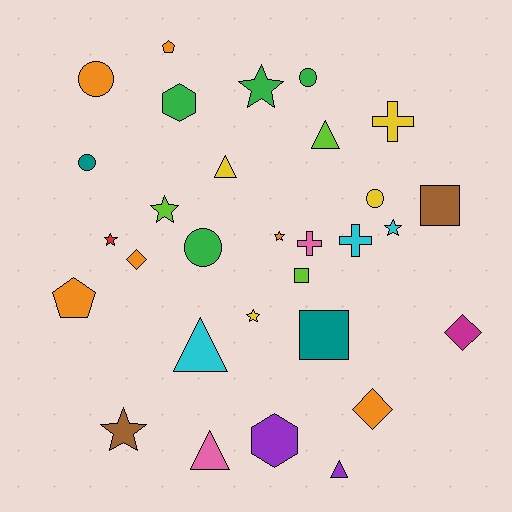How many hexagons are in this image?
There are 2 hexagons.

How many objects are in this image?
There are 30 objects.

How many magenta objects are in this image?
There is 1 magenta object.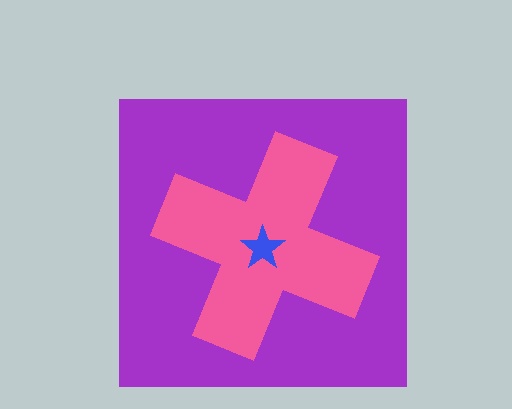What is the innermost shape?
The blue star.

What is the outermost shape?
The purple square.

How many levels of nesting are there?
3.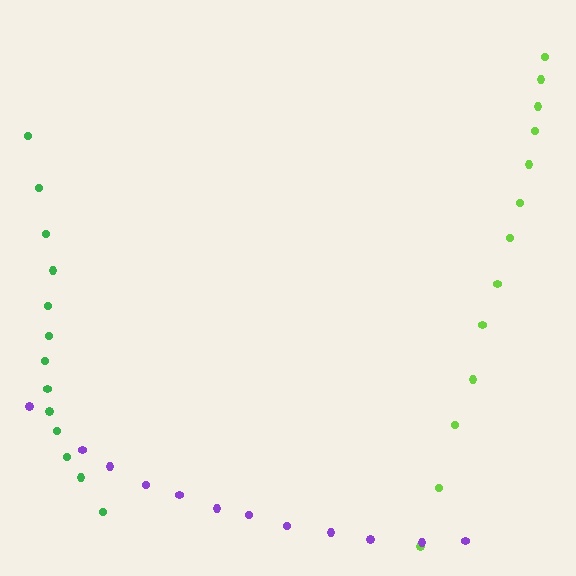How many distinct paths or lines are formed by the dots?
There are 3 distinct paths.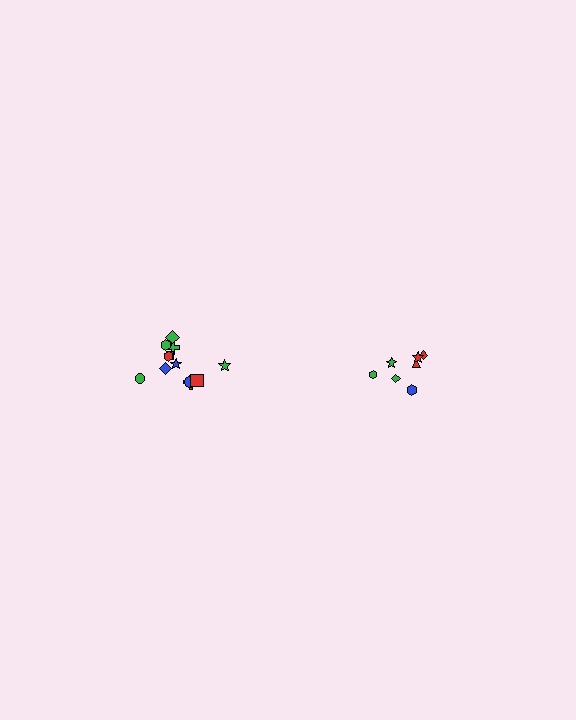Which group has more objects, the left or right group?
The left group.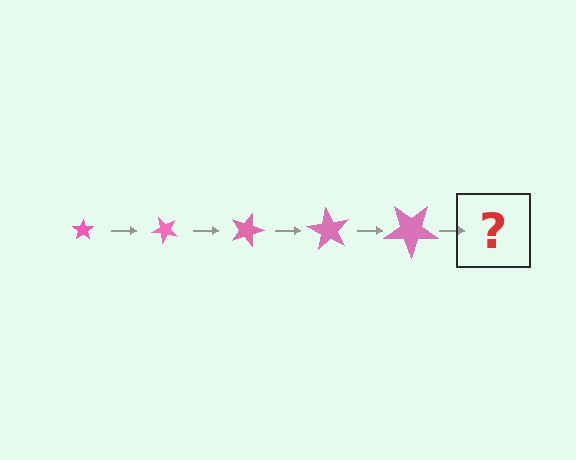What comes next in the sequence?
The next element should be a star, larger than the previous one and rotated 225 degrees from the start.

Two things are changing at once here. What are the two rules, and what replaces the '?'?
The two rules are that the star grows larger each step and it rotates 45 degrees each step. The '?' should be a star, larger than the previous one and rotated 225 degrees from the start.